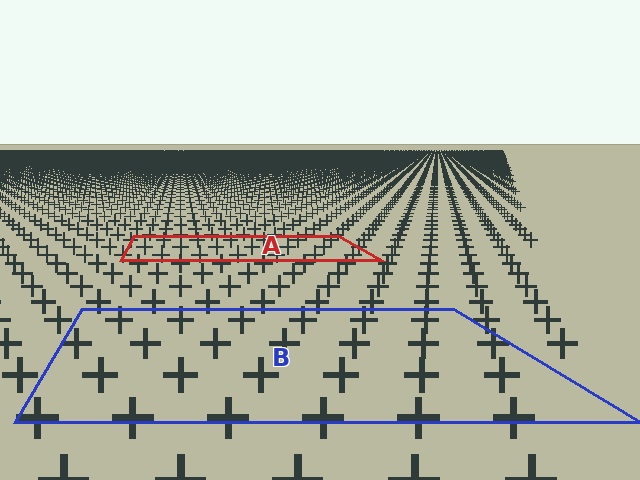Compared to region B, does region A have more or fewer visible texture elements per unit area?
Region A has more texture elements per unit area — they are packed more densely because it is farther away.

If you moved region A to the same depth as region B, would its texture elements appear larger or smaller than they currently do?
They would appear larger. At a closer depth, the same texture elements are projected at a bigger on-screen size.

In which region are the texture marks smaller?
The texture marks are smaller in region A, because it is farther away.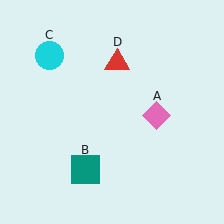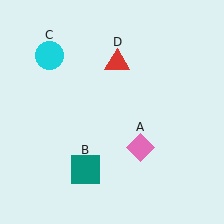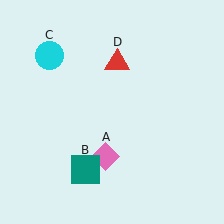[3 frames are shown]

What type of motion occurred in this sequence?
The pink diamond (object A) rotated clockwise around the center of the scene.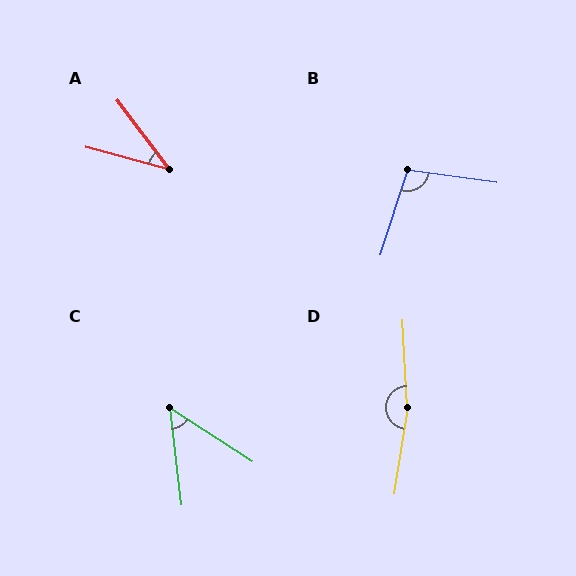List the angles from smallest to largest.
A (38°), C (51°), B (100°), D (168°).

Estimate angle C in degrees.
Approximately 51 degrees.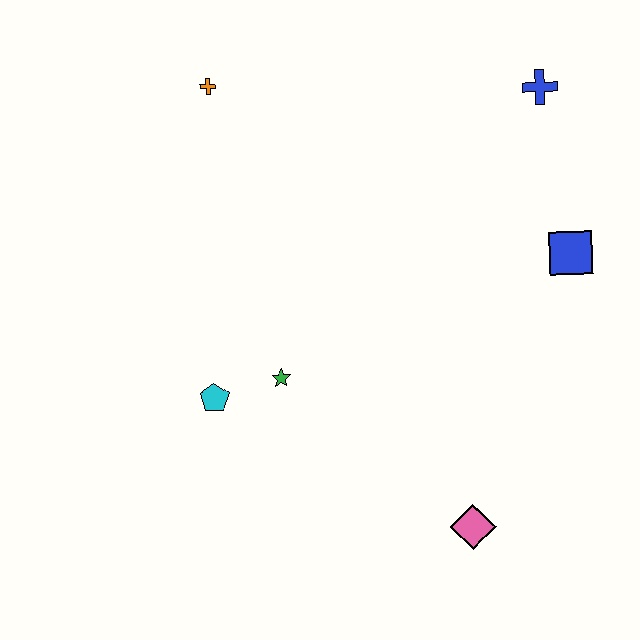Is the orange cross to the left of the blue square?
Yes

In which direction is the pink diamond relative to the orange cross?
The pink diamond is below the orange cross.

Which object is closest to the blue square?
The blue cross is closest to the blue square.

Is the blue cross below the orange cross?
Yes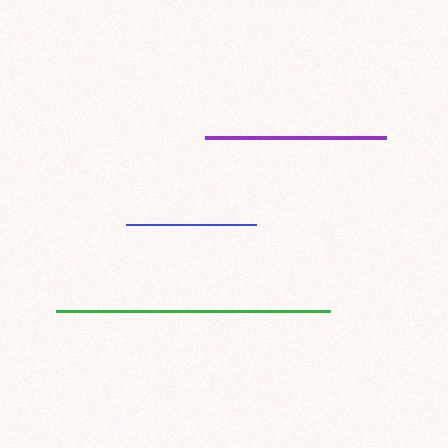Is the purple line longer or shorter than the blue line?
The purple line is longer than the blue line.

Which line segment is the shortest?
The blue line is the shortest at approximately 131 pixels.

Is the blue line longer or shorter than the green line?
The green line is longer than the blue line.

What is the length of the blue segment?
The blue segment is approximately 131 pixels long.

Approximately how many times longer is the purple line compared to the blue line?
The purple line is approximately 1.4 times the length of the blue line.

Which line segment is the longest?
The green line is the longest at approximately 274 pixels.